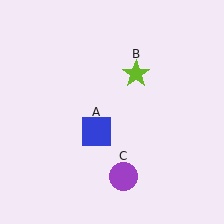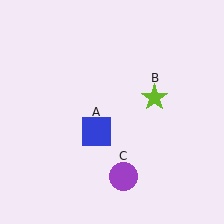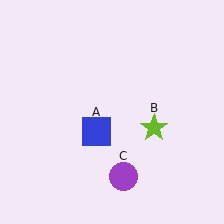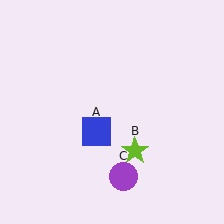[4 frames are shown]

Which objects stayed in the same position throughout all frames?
Blue square (object A) and purple circle (object C) remained stationary.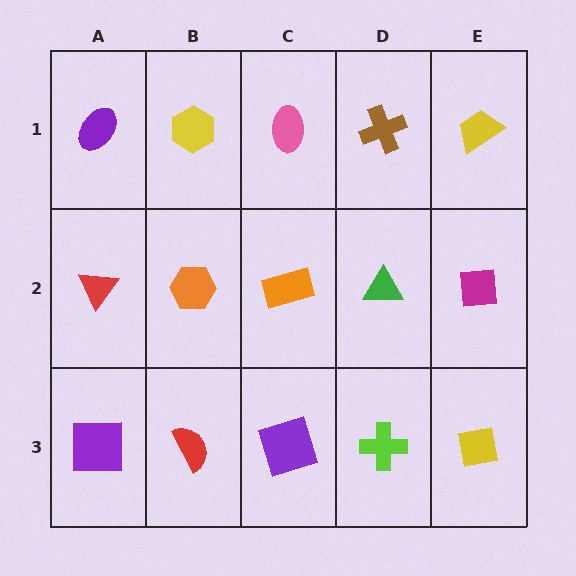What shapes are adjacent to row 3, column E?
A magenta square (row 2, column E), a lime cross (row 3, column D).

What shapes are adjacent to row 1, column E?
A magenta square (row 2, column E), a brown cross (row 1, column D).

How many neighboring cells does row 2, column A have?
3.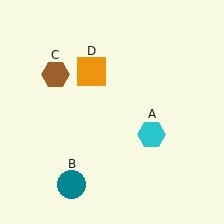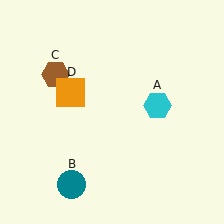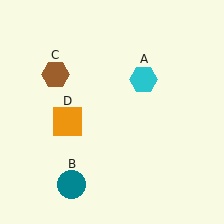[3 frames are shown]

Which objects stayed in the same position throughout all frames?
Teal circle (object B) and brown hexagon (object C) remained stationary.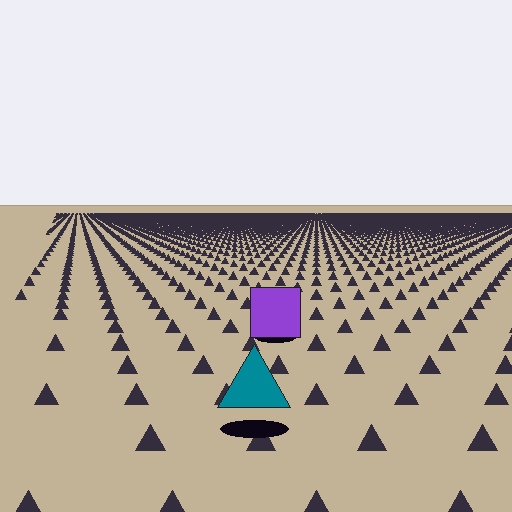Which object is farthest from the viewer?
The purple square is farthest from the viewer. It appears smaller and the ground texture around it is denser.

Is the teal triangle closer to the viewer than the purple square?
Yes. The teal triangle is closer — you can tell from the texture gradient: the ground texture is coarser near it.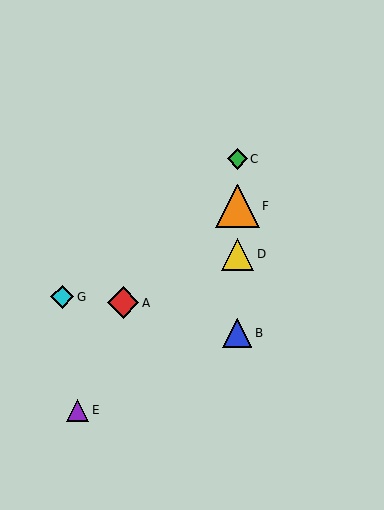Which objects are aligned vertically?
Objects B, C, D, F are aligned vertically.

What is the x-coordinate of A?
Object A is at x≈123.